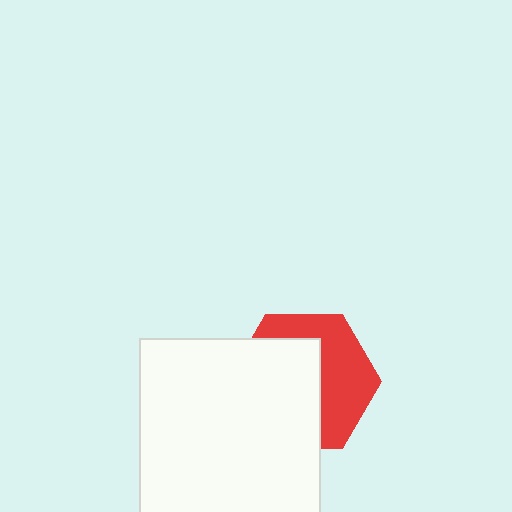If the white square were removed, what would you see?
You would see the complete red hexagon.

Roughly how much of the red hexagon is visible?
A small part of it is visible (roughly 44%).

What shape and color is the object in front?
The object in front is a white square.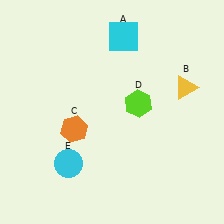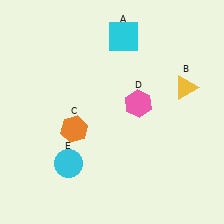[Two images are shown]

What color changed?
The hexagon (D) changed from lime in Image 1 to pink in Image 2.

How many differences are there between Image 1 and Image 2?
There is 1 difference between the two images.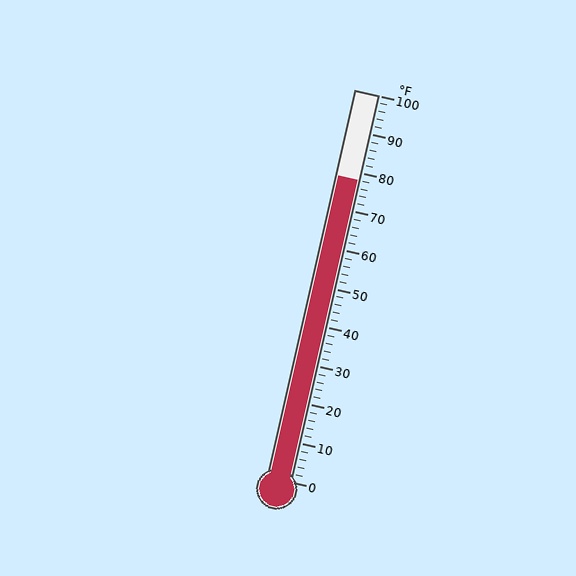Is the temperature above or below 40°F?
The temperature is above 40°F.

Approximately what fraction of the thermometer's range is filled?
The thermometer is filled to approximately 80% of its range.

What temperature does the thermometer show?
The thermometer shows approximately 78°F.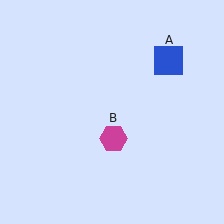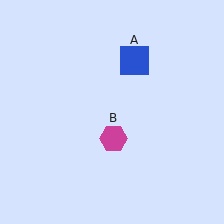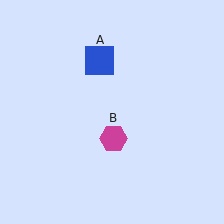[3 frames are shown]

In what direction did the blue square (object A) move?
The blue square (object A) moved left.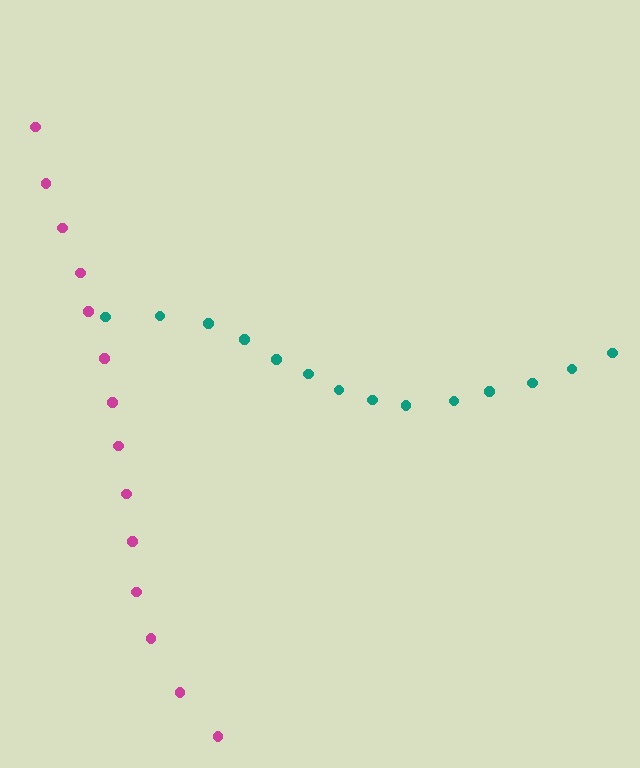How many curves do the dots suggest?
There are 2 distinct paths.